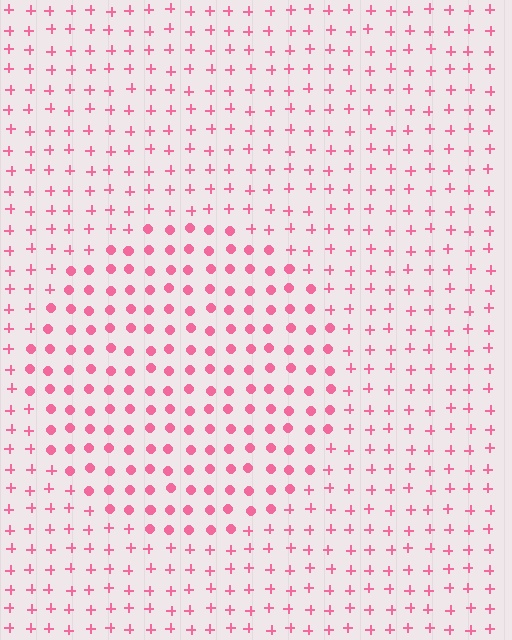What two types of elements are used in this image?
The image uses circles inside the circle region and plus signs outside it.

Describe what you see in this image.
The image is filled with small pink elements arranged in a uniform grid. A circle-shaped region contains circles, while the surrounding area contains plus signs. The boundary is defined purely by the change in element shape.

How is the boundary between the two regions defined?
The boundary is defined by a change in element shape: circles inside vs. plus signs outside. All elements share the same color and spacing.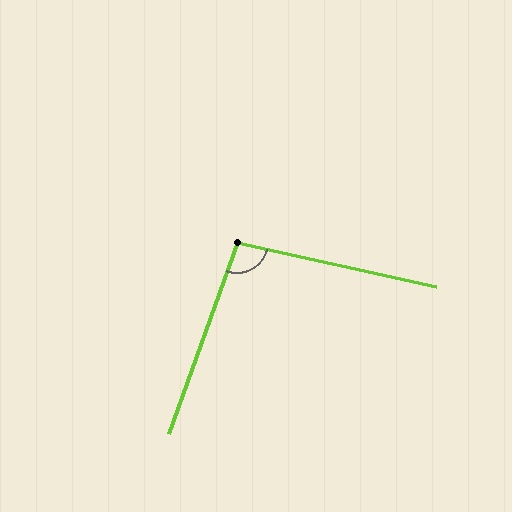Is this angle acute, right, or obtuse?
It is obtuse.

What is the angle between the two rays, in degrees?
Approximately 97 degrees.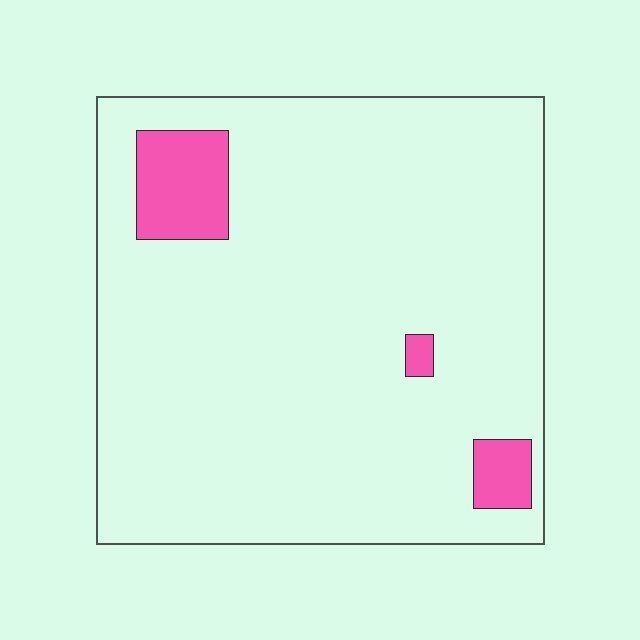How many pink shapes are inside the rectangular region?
3.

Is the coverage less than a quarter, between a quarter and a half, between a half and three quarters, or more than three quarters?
Less than a quarter.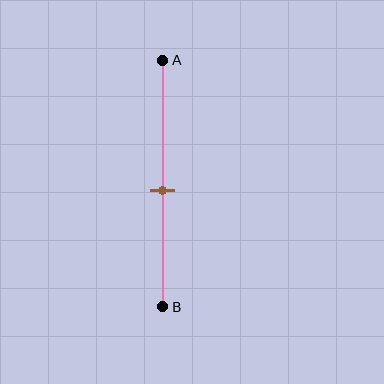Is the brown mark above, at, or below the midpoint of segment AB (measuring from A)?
The brown mark is approximately at the midpoint of segment AB.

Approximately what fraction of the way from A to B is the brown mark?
The brown mark is approximately 55% of the way from A to B.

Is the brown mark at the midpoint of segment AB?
Yes, the mark is approximately at the midpoint.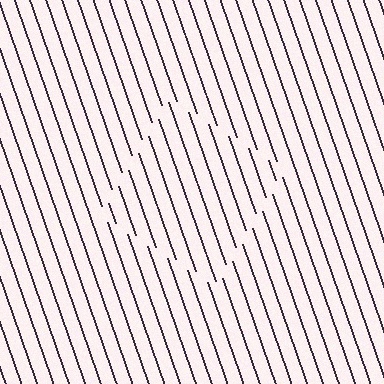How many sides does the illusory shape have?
4 sides — the line-ends trace a square.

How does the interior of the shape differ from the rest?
The interior of the shape contains the same grating, shifted by half a period — the contour is defined by the phase discontinuity where line-ends from the inner and outer gratings abut.